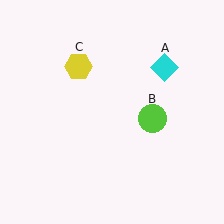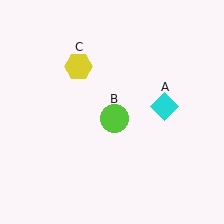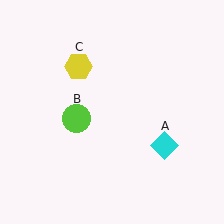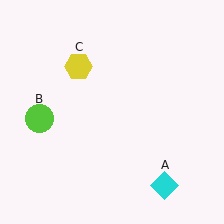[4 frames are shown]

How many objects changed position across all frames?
2 objects changed position: cyan diamond (object A), lime circle (object B).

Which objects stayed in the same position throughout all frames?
Yellow hexagon (object C) remained stationary.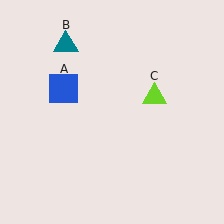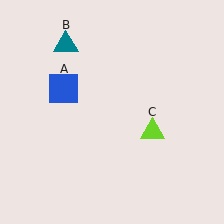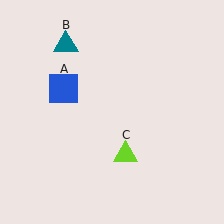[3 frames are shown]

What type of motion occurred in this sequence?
The lime triangle (object C) rotated clockwise around the center of the scene.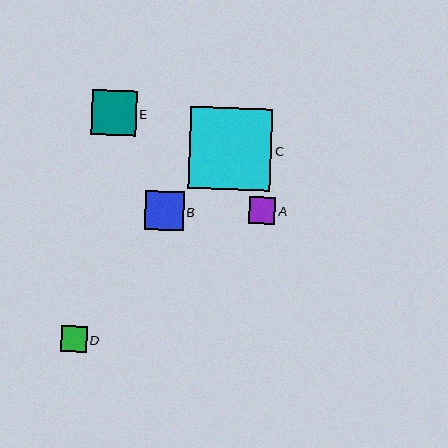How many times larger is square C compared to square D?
Square C is approximately 3.2 times the size of square D.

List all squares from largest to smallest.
From largest to smallest: C, E, B, A, D.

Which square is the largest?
Square C is the largest with a size of approximately 82 pixels.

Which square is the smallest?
Square D is the smallest with a size of approximately 26 pixels.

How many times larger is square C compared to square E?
Square C is approximately 1.8 times the size of square E.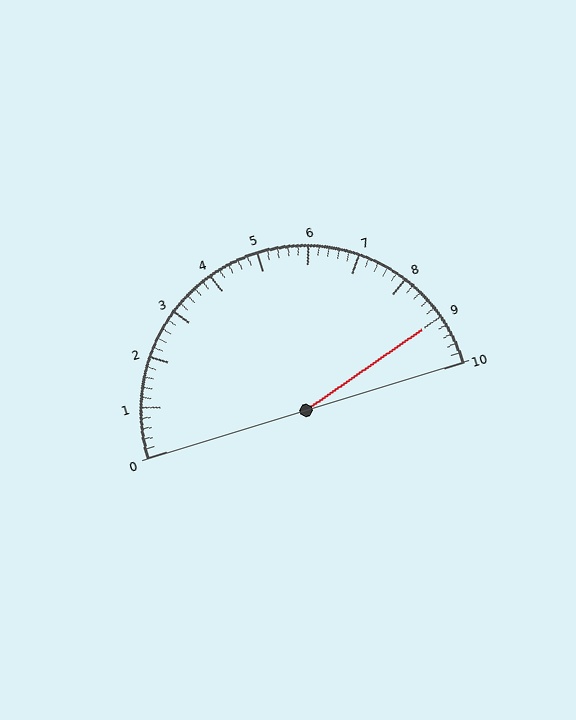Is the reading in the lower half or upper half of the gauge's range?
The reading is in the upper half of the range (0 to 10).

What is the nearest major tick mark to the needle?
The nearest major tick mark is 9.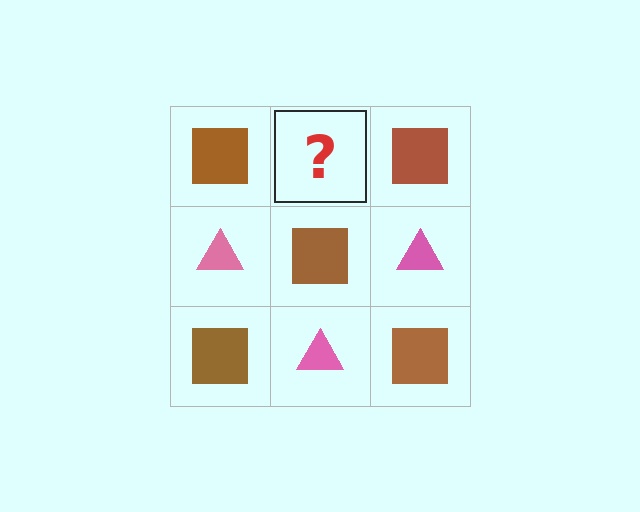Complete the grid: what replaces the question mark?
The question mark should be replaced with a pink triangle.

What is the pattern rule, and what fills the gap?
The rule is that it alternates brown square and pink triangle in a checkerboard pattern. The gap should be filled with a pink triangle.